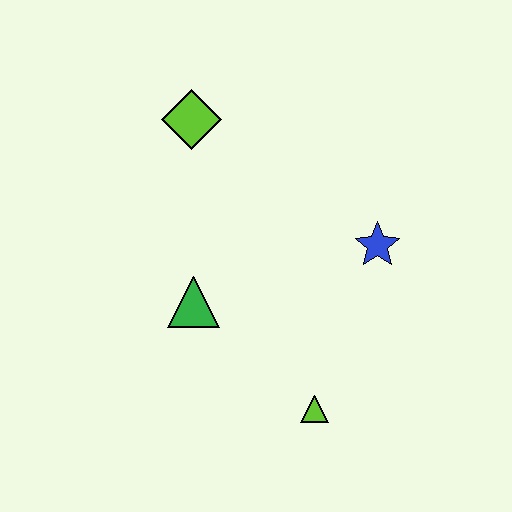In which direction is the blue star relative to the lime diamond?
The blue star is to the right of the lime diamond.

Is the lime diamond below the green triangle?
No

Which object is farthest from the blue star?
The lime diamond is farthest from the blue star.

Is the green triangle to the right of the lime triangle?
No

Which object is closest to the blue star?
The lime triangle is closest to the blue star.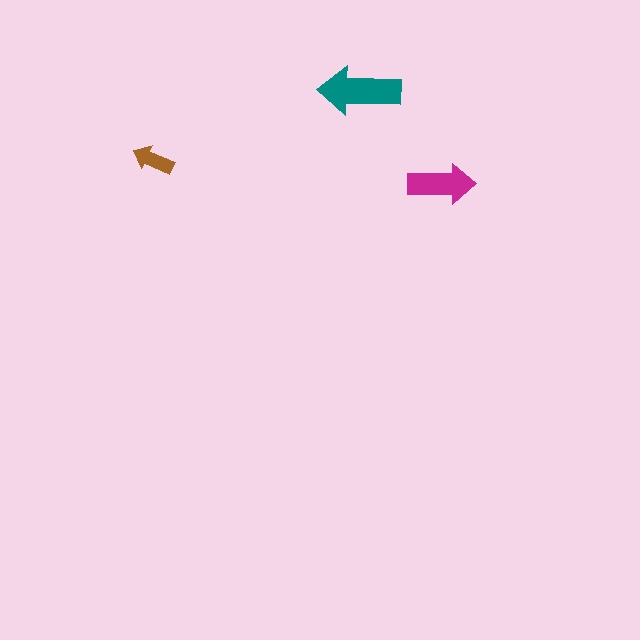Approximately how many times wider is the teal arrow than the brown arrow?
About 2 times wider.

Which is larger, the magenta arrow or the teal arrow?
The teal one.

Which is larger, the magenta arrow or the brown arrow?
The magenta one.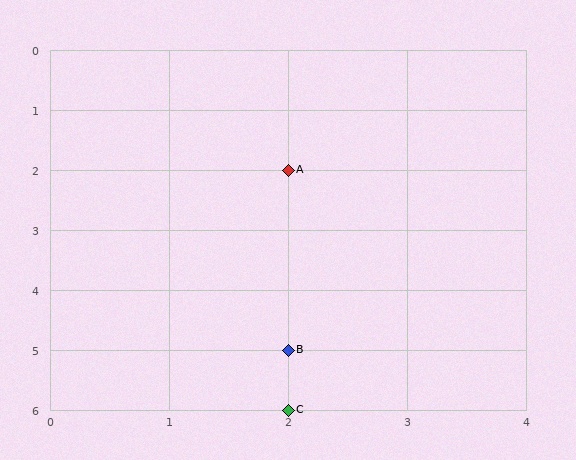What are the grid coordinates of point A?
Point A is at grid coordinates (2, 2).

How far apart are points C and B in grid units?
Points C and B are 1 row apart.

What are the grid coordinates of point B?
Point B is at grid coordinates (2, 5).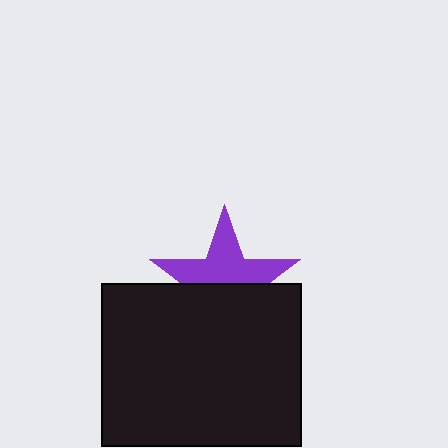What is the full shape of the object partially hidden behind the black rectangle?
The partially hidden object is a purple star.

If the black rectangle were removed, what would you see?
You would see the complete purple star.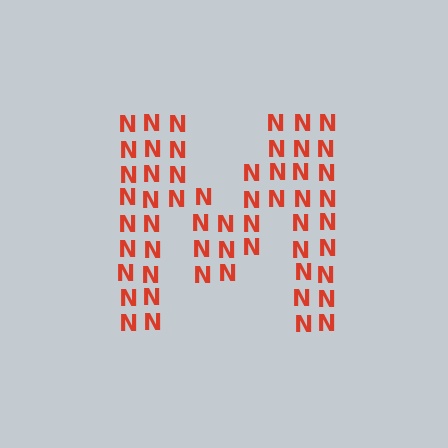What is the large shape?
The large shape is the letter M.